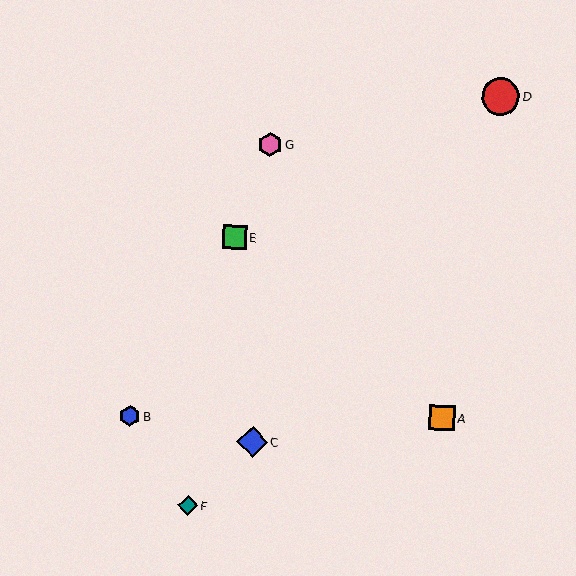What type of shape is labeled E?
Shape E is a green square.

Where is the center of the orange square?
The center of the orange square is at (442, 418).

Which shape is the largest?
The red circle (labeled D) is the largest.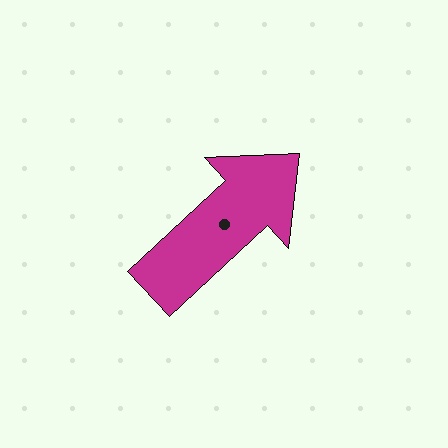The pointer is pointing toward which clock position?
Roughly 2 o'clock.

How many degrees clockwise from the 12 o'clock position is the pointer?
Approximately 47 degrees.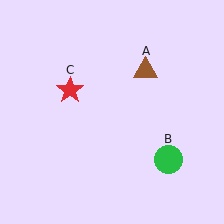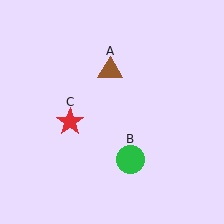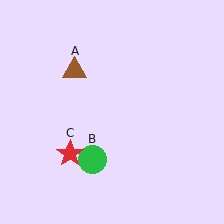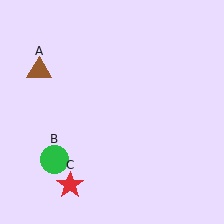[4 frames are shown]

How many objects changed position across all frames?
3 objects changed position: brown triangle (object A), green circle (object B), red star (object C).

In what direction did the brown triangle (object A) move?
The brown triangle (object A) moved left.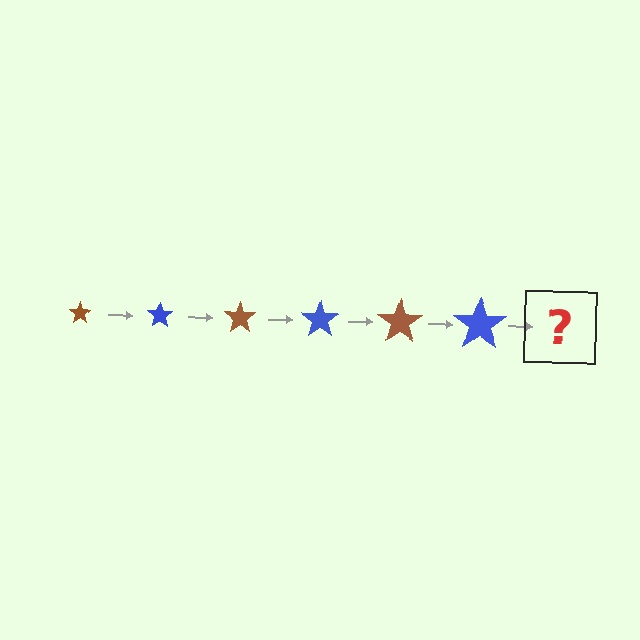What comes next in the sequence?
The next element should be a brown star, larger than the previous one.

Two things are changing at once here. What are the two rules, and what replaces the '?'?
The two rules are that the star grows larger each step and the color cycles through brown and blue. The '?' should be a brown star, larger than the previous one.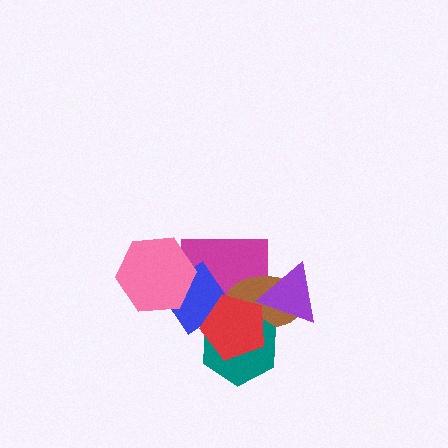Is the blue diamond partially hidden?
Yes, it is partially covered by another shape.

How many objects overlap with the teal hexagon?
4 objects overlap with the teal hexagon.